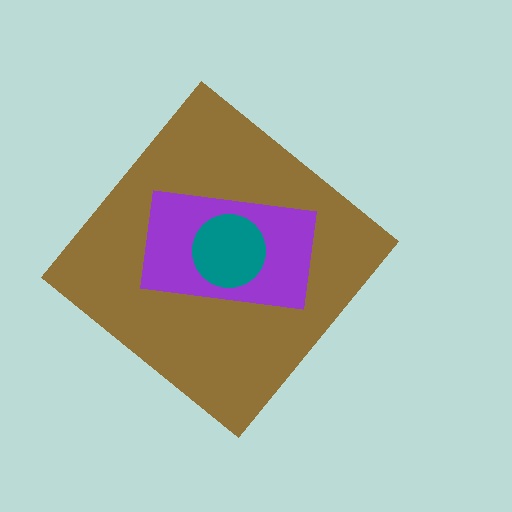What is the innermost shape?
The teal circle.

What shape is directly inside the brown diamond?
The purple rectangle.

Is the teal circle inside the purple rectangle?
Yes.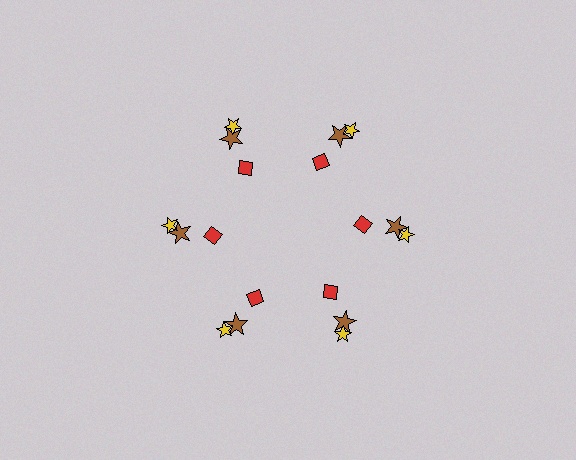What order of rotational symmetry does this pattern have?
This pattern has 6-fold rotational symmetry.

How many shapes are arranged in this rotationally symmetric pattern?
There are 18 shapes, arranged in 6 groups of 3.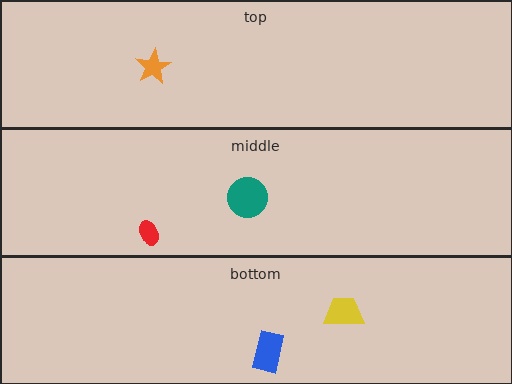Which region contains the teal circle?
The middle region.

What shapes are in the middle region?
The red ellipse, the teal circle.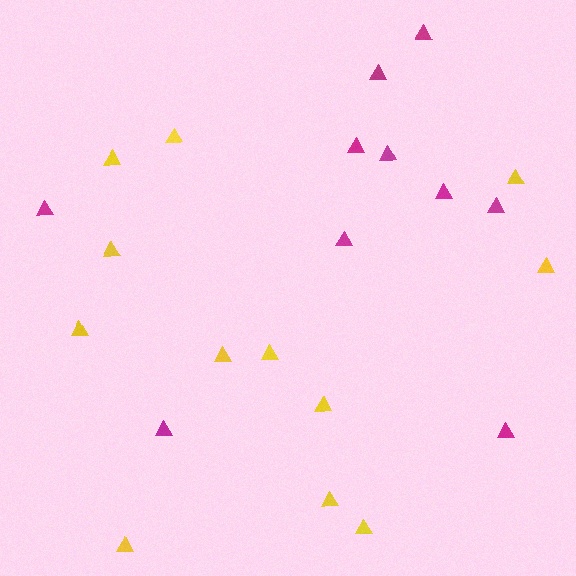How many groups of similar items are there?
There are 2 groups: one group of yellow triangles (12) and one group of magenta triangles (10).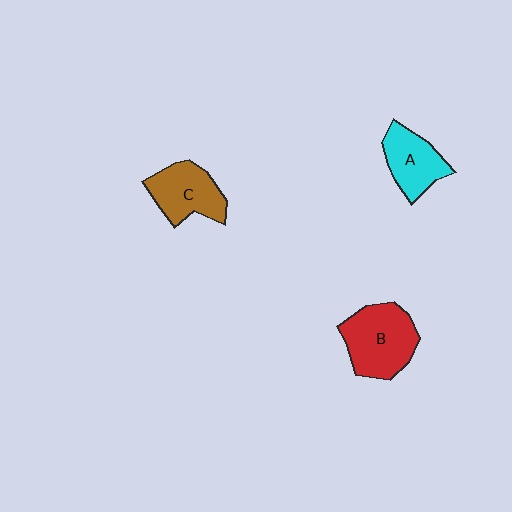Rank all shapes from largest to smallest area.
From largest to smallest: B (red), C (brown), A (cyan).